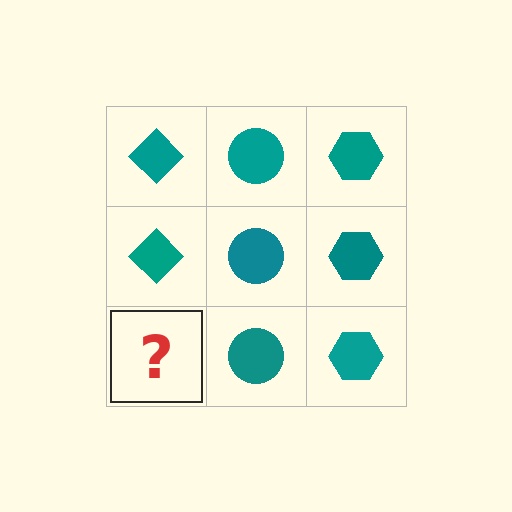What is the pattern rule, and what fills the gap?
The rule is that each column has a consistent shape. The gap should be filled with a teal diamond.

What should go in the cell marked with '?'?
The missing cell should contain a teal diamond.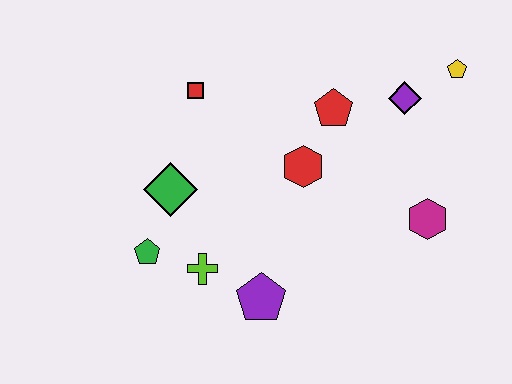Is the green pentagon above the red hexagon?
No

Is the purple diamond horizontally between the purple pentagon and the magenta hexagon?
Yes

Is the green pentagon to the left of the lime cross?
Yes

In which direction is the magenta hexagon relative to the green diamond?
The magenta hexagon is to the right of the green diamond.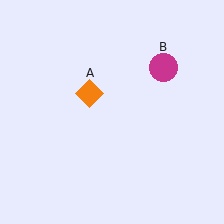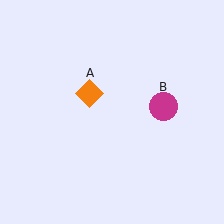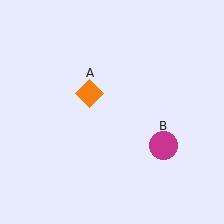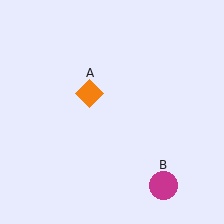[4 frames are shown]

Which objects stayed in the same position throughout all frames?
Orange diamond (object A) remained stationary.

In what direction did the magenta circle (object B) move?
The magenta circle (object B) moved down.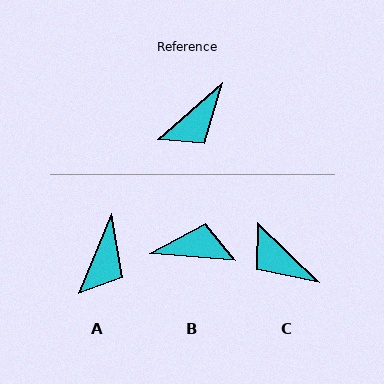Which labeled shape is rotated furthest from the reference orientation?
B, about 135 degrees away.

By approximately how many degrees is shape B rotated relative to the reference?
Approximately 135 degrees counter-clockwise.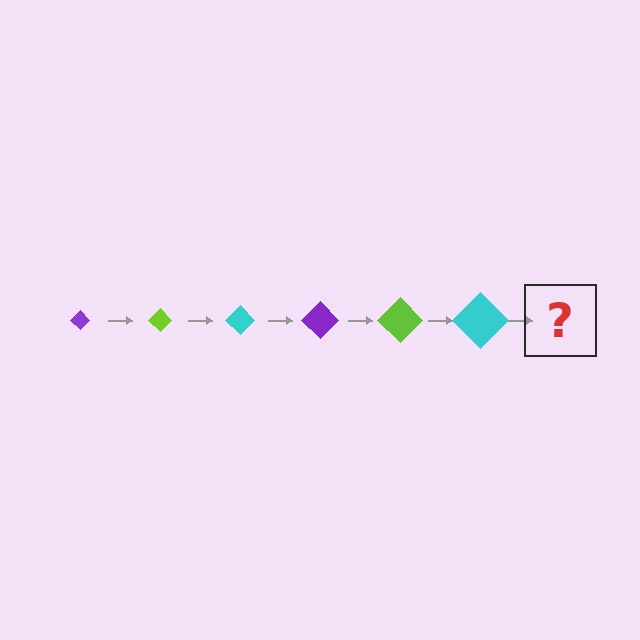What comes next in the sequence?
The next element should be a purple diamond, larger than the previous one.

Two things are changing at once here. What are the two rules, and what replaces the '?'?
The two rules are that the diamond grows larger each step and the color cycles through purple, lime, and cyan. The '?' should be a purple diamond, larger than the previous one.